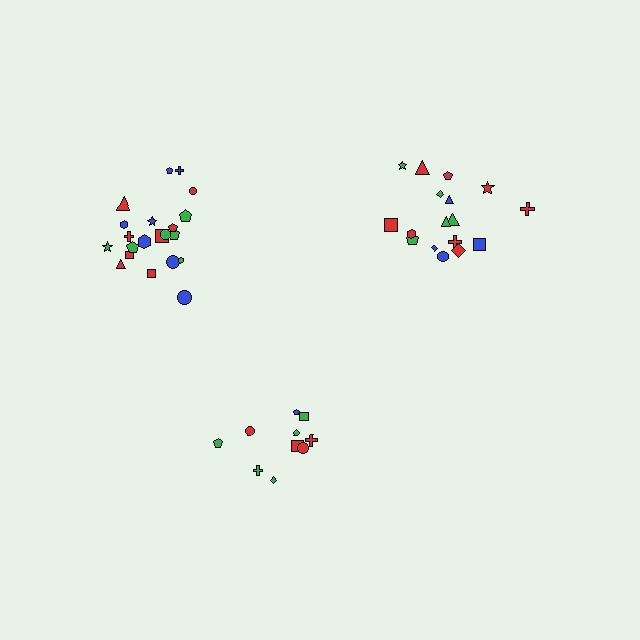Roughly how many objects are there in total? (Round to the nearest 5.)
Roughly 50 objects in total.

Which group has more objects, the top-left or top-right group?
The top-left group.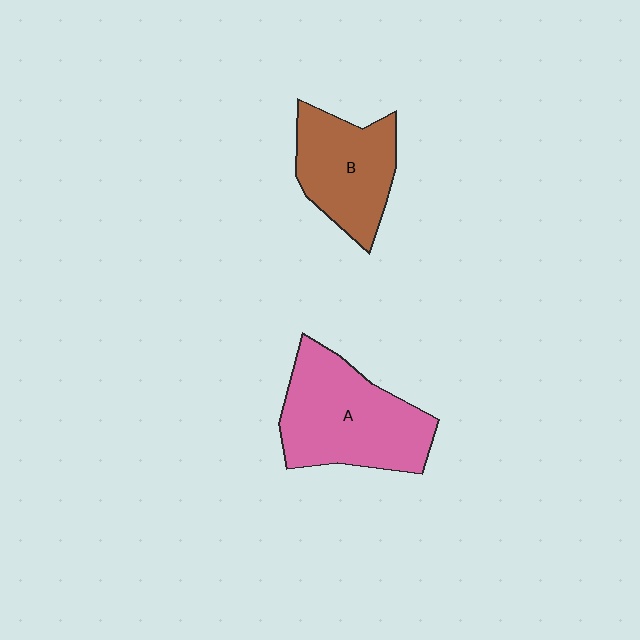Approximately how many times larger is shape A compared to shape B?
Approximately 1.4 times.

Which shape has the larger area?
Shape A (pink).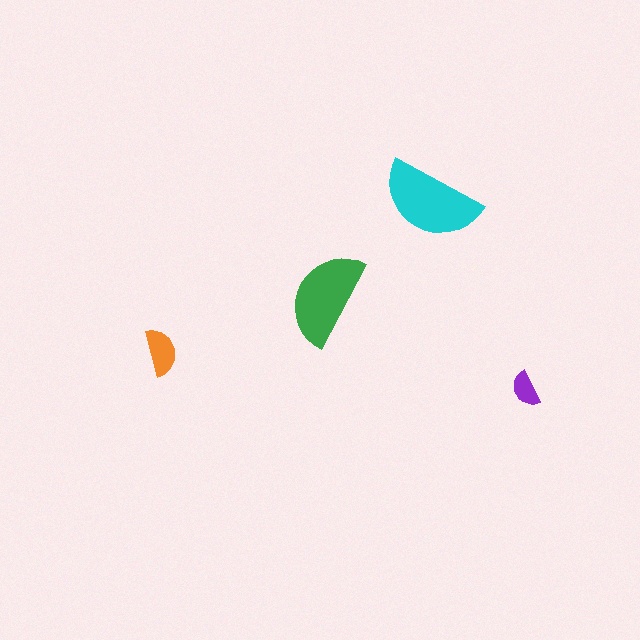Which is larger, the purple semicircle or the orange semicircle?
The orange one.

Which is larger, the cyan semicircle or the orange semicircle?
The cyan one.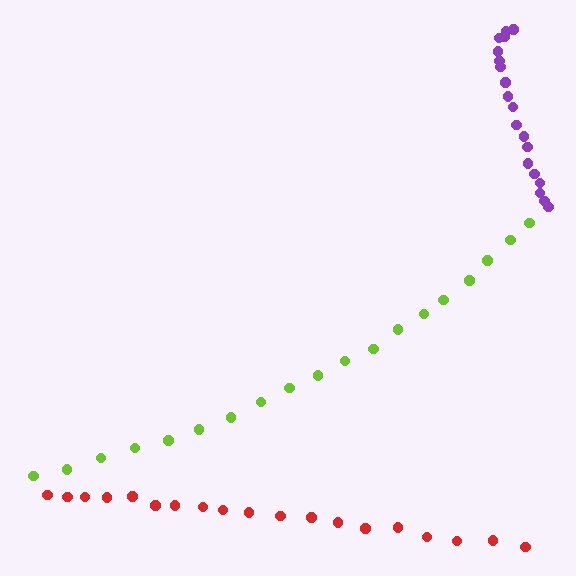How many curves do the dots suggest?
There are 3 distinct paths.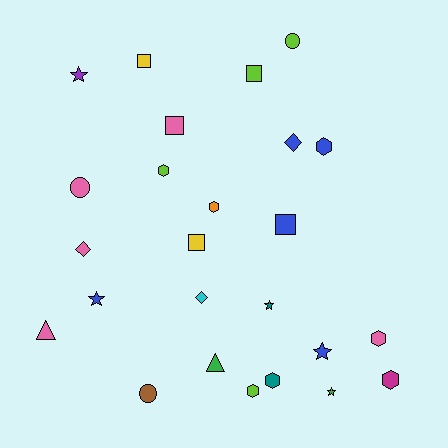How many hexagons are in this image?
There are 7 hexagons.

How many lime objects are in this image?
There are 4 lime objects.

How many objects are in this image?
There are 25 objects.